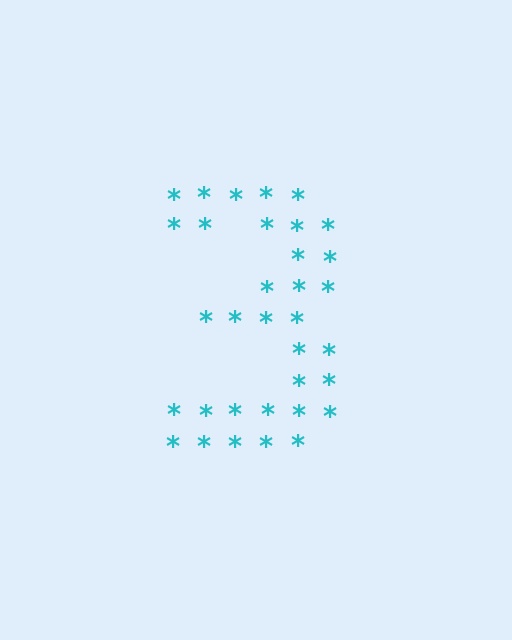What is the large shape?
The large shape is the digit 3.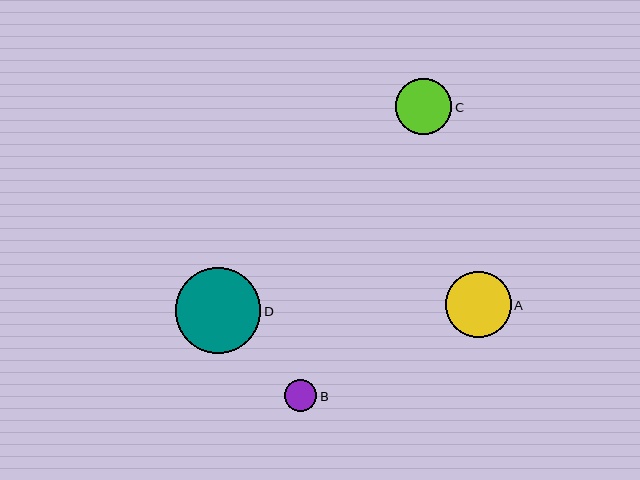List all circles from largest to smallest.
From largest to smallest: D, A, C, B.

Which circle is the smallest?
Circle B is the smallest with a size of approximately 32 pixels.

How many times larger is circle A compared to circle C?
Circle A is approximately 1.2 times the size of circle C.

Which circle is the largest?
Circle D is the largest with a size of approximately 86 pixels.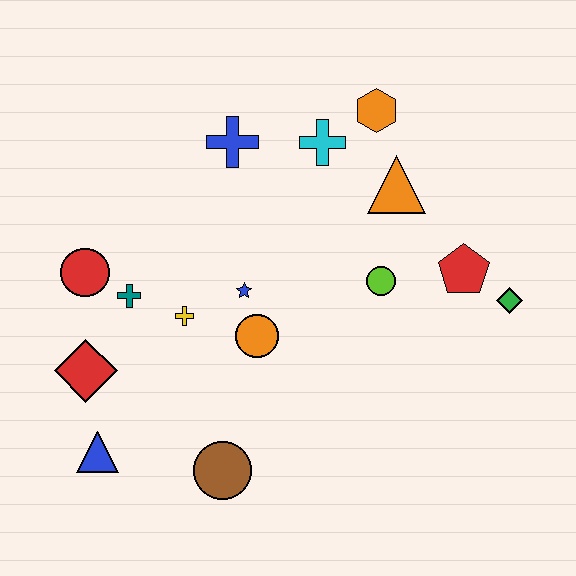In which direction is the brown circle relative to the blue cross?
The brown circle is below the blue cross.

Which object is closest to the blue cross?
The cyan cross is closest to the blue cross.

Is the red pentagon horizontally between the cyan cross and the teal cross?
No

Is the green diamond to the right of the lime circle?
Yes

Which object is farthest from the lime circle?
The blue triangle is farthest from the lime circle.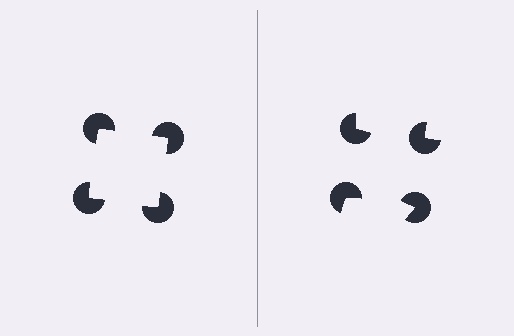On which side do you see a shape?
An illusory square appears on the left side. On the right side the wedge cuts are rotated, so no coherent shape forms.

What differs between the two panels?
The pac-man discs are positioned identically on both sides; only the wedge orientations differ. On the left they align to a square; on the right they are misaligned.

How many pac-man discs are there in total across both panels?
8 — 4 on each side.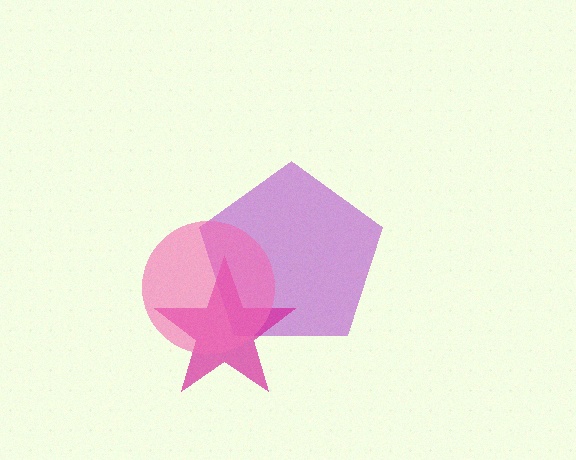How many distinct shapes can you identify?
There are 3 distinct shapes: a purple pentagon, a magenta star, a pink circle.